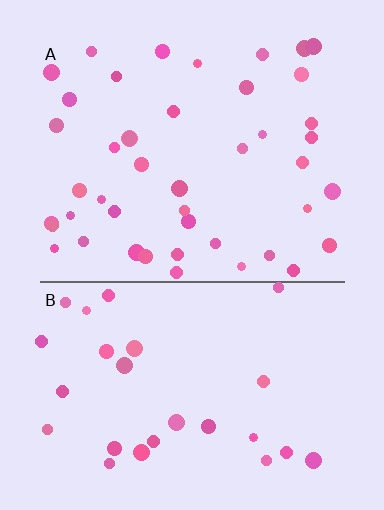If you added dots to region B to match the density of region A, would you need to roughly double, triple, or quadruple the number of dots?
Approximately double.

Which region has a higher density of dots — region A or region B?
A (the top).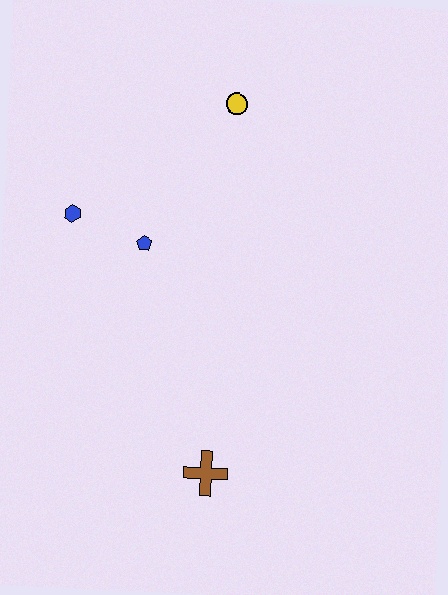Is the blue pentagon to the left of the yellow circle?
Yes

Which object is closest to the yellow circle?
The blue pentagon is closest to the yellow circle.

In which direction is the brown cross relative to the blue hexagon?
The brown cross is below the blue hexagon.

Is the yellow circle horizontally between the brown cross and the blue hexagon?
No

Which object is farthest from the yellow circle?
The brown cross is farthest from the yellow circle.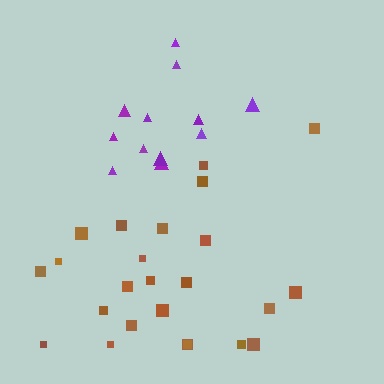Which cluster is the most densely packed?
Purple.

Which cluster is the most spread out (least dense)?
Brown.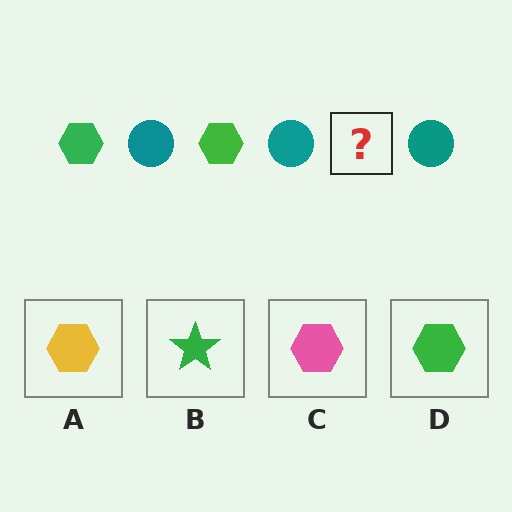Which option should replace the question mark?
Option D.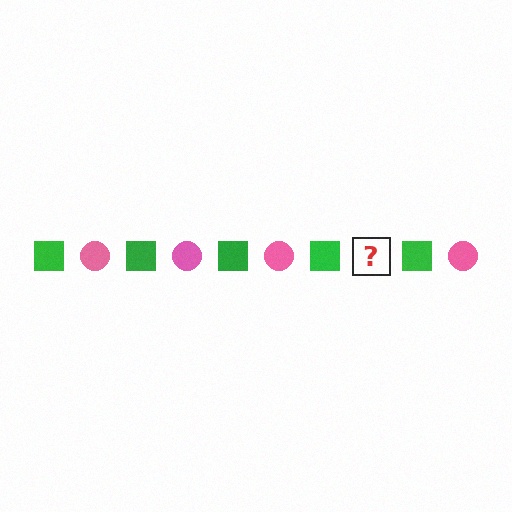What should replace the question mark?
The question mark should be replaced with a pink circle.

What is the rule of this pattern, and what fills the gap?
The rule is that the pattern alternates between green square and pink circle. The gap should be filled with a pink circle.